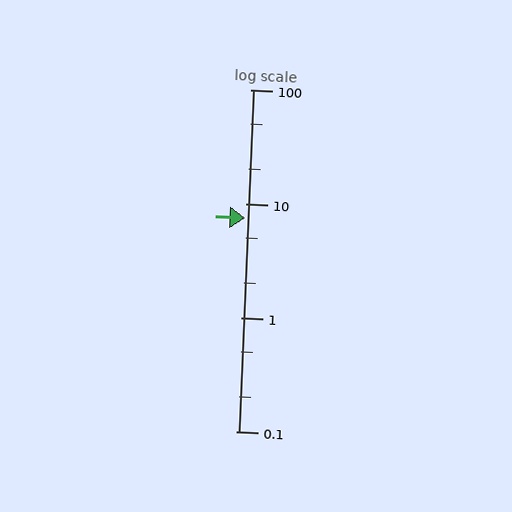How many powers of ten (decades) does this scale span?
The scale spans 3 decades, from 0.1 to 100.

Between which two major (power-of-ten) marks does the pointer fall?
The pointer is between 1 and 10.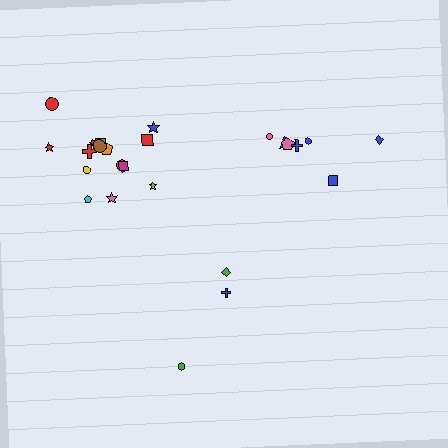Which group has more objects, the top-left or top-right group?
The top-left group.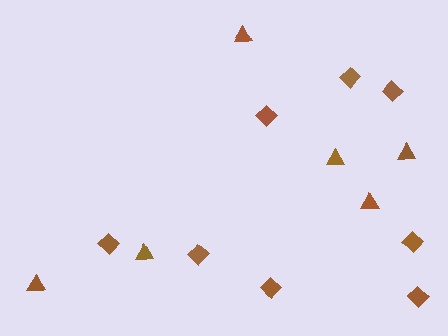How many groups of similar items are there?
There are 2 groups: one group of diamonds (8) and one group of triangles (6).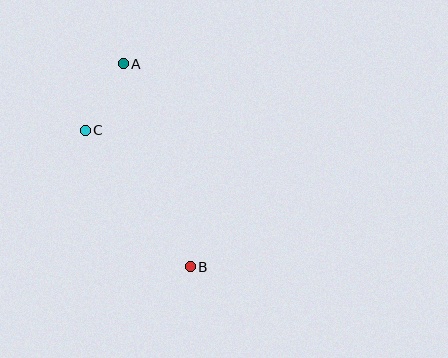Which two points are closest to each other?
Points A and C are closest to each other.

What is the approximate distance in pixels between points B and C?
The distance between B and C is approximately 172 pixels.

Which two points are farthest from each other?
Points A and B are farthest from each other.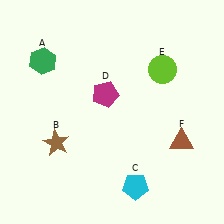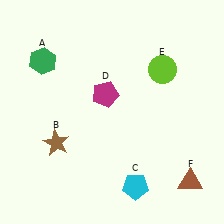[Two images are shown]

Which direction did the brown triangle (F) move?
The brown triangle (F) moved down.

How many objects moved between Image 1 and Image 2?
1 object moved between the two images.